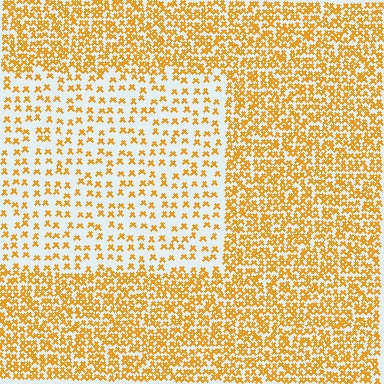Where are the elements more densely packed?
The elements are more densely packed outside the rectangle boundary.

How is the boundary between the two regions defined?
The boundary is defined by a change in element density (approximately 2.4x ratio). All elements are the same color, size, and shape.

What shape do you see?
I see a rectangle.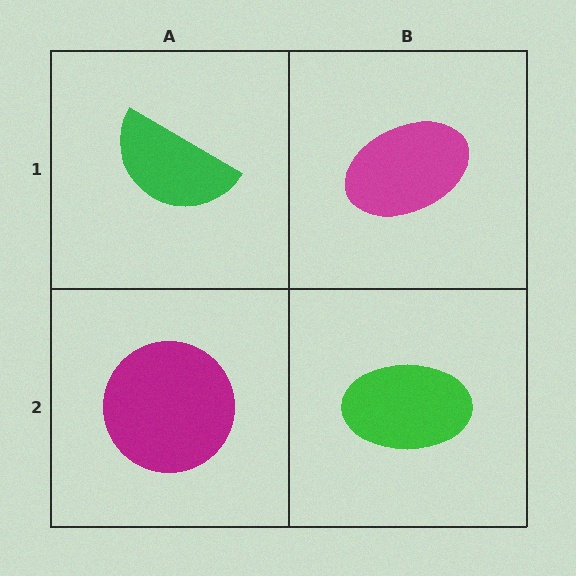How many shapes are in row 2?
2 shapes.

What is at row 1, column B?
A magenta ellipse.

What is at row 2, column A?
A magenta circle.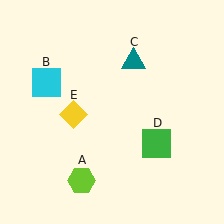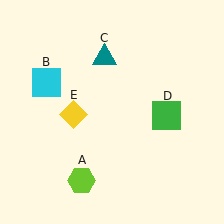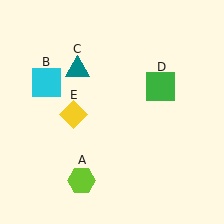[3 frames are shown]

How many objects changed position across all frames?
2 objects changed position: teal triangle (object C), green square (object D).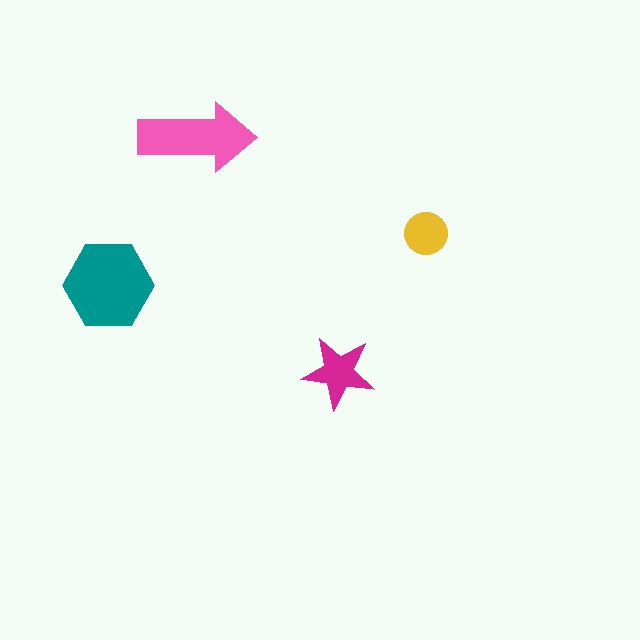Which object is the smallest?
The yellow circle.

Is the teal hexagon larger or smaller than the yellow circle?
Larger.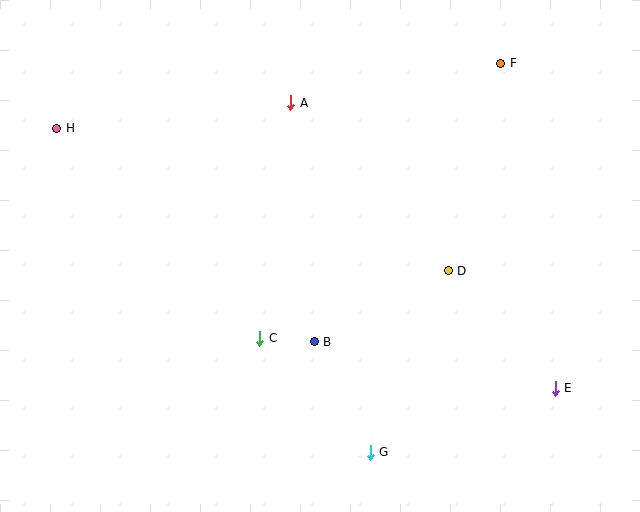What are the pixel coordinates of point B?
Point B is at (314, 342).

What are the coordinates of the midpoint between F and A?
The midpoint between F and A is at (396, 83).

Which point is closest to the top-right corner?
Point F is closest to the top-right corner.